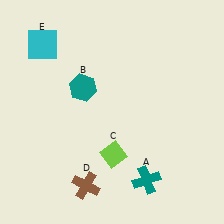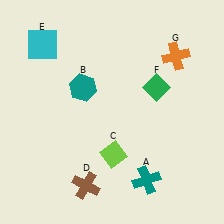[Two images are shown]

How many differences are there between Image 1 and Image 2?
There are 2 differences between the two images.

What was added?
A green diamond (F), an orange cross (G) were added in Image 2.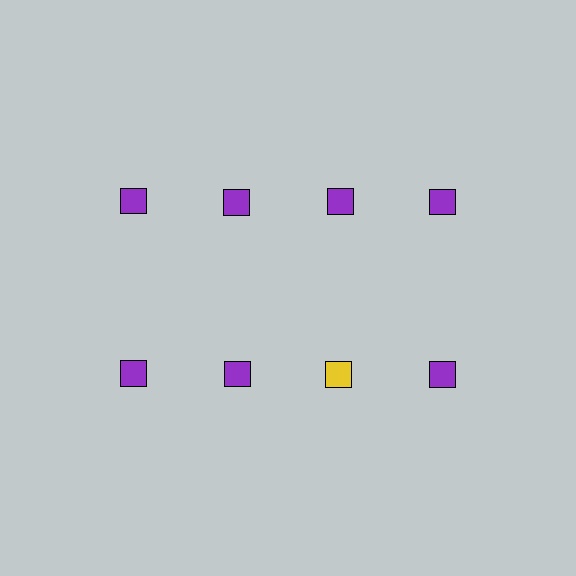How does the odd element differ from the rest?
It has a different color: yellow instead of purple.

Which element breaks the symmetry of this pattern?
The yellow square in the second row, center column breaks the symmetry. All other shapes are purple squares.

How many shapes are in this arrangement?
There are 8 shapes arranged in a grid pattern.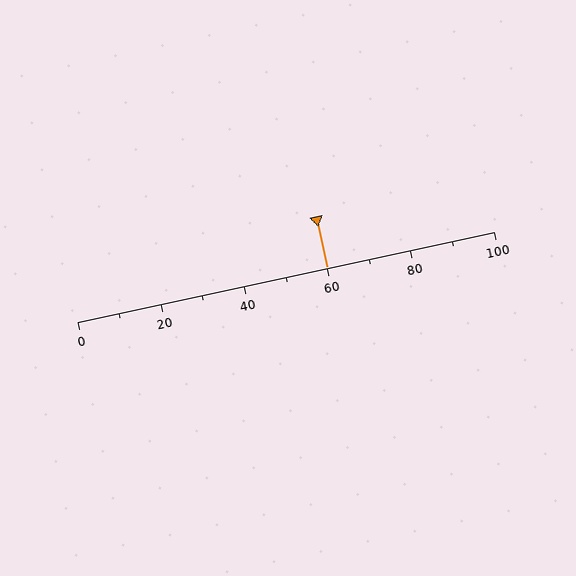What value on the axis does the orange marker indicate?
The marker indicates approximately 60.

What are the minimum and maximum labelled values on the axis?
The axis runs from 0 to 100.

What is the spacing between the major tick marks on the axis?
The major ticks are spaced 20 apart.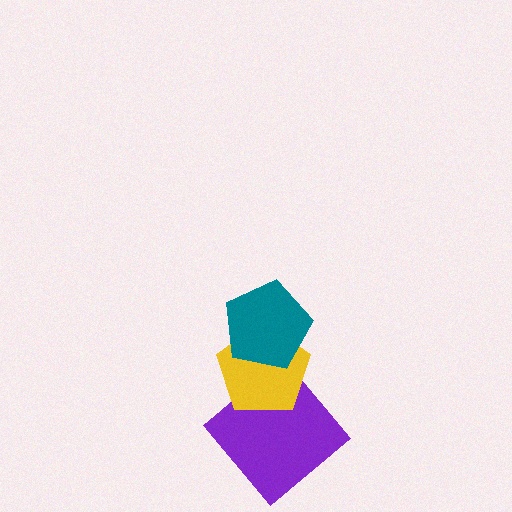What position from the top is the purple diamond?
The purple diamond is 3rd from the top.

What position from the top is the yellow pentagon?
The yellow pentagon is 2nd from the top.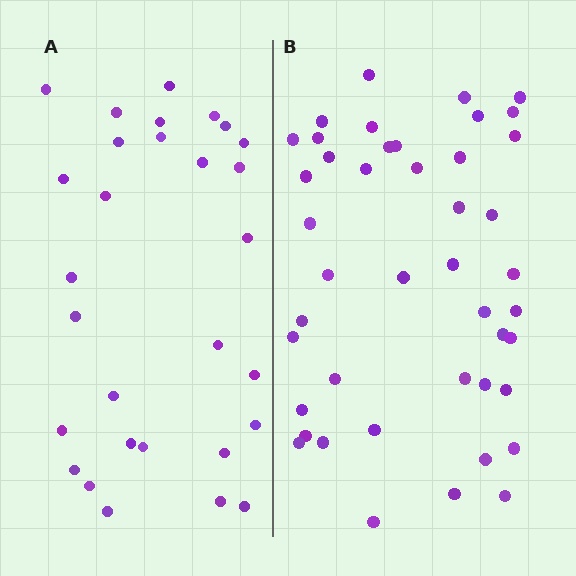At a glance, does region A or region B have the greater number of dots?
Region B (the right region) has more dots.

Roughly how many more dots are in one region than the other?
Region B has approximately 15 more dots than region A.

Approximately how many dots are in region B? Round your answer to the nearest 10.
About 40 dots. (The exact count is 44, which rounds to 40.)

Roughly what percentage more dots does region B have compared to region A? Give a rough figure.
About 50% more.